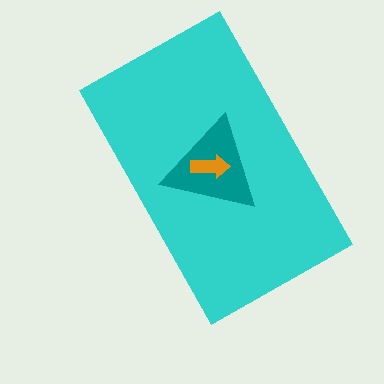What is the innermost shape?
The orange arrow.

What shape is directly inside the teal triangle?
The orange arrow.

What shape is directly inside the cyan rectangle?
The teal triangle.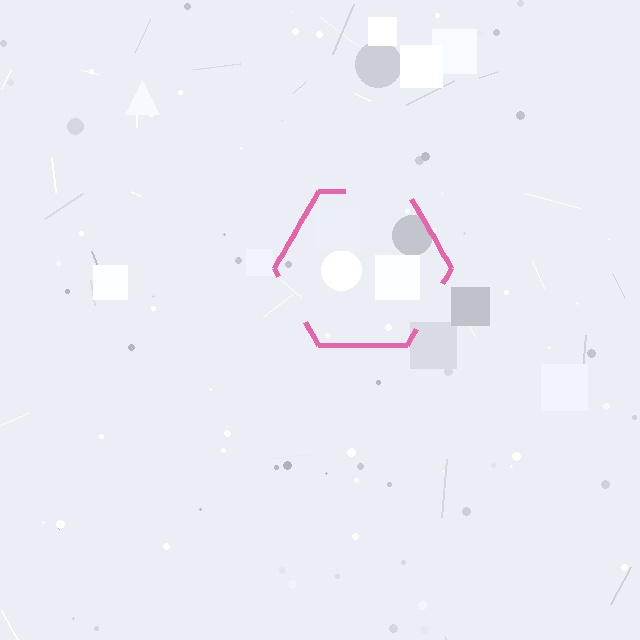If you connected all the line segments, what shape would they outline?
They would outline a hexagon.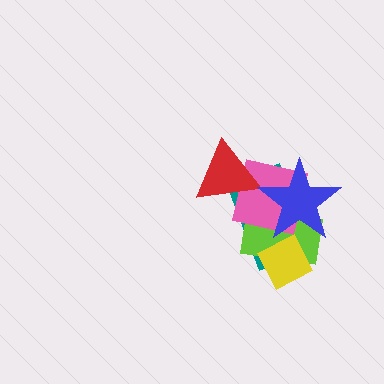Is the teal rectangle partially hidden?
Yes, it is partially covered by another shape.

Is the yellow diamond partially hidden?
Yes, it is partially covered by another shape.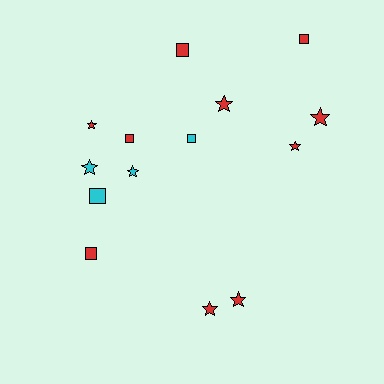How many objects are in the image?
There are 14 objects.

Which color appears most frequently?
Red, with 10 objects.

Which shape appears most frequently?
Star, with 8 objects.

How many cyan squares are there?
There are 2 cyan squares.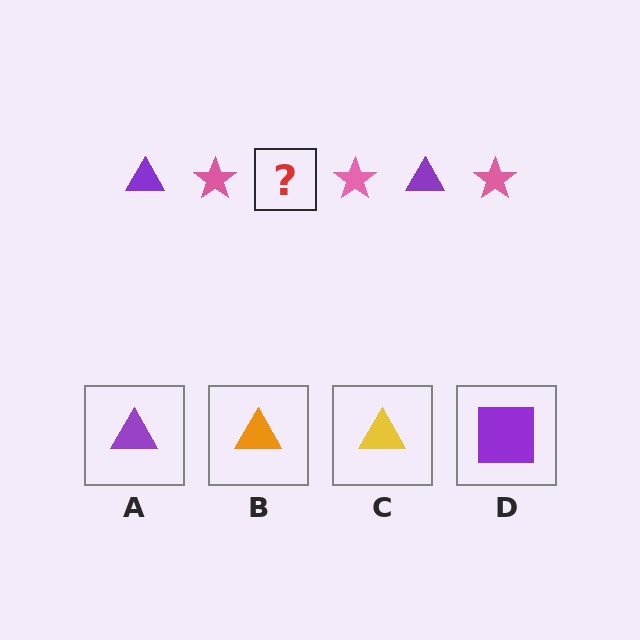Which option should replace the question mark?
Option A.